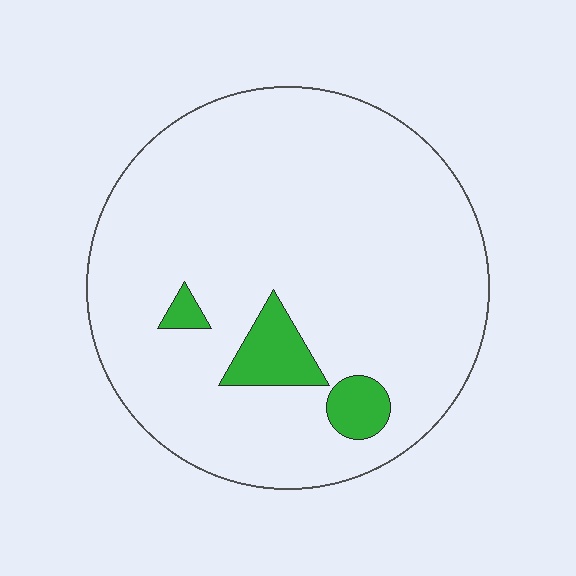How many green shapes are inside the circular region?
3.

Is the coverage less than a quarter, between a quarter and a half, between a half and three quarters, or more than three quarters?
Less than a quarter.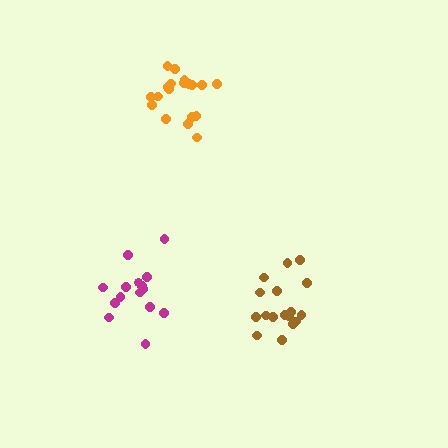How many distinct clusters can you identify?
There are 3 distinct clusters.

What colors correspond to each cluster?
The clusters are colored: orange, brown, magenta.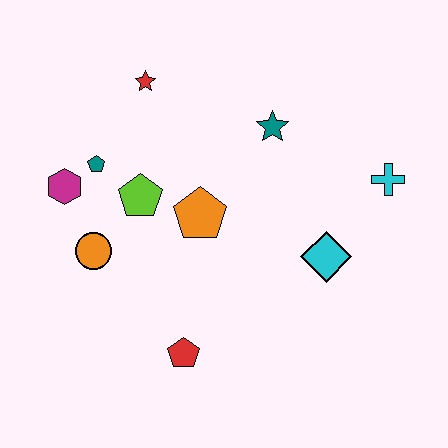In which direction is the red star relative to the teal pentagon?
The red star is above the teal pentagon.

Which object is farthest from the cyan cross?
The magenta hexagon is farthest from the cyan cross.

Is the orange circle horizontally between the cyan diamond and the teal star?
No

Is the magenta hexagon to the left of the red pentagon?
Yes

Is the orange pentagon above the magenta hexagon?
No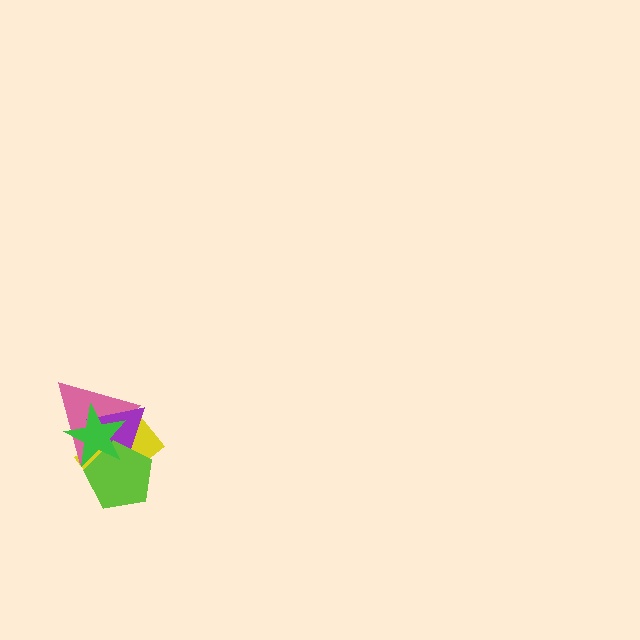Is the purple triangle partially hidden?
Yes, it is partially covered by another shape.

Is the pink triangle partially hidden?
Yes, it is partially covered by another shape.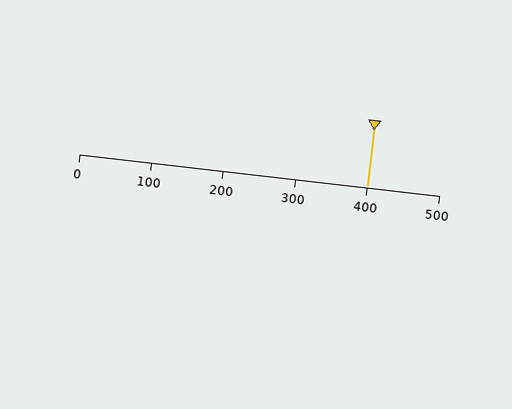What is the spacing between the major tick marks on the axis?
The major ticks are spaced 100 apart.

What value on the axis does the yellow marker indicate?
The marker indicates approximately 400.